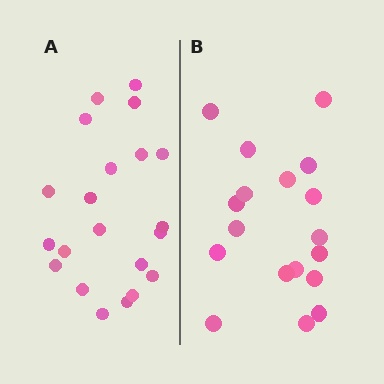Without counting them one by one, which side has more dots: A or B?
Region A (the left region) has more dots.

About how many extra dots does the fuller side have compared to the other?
Region A has just a few more — roughly 2 or 3 more dots than region B.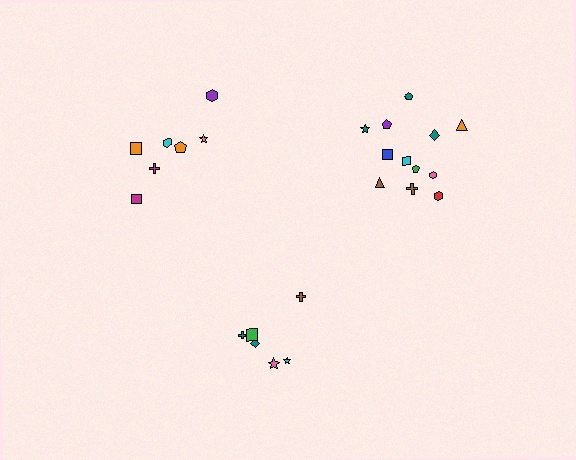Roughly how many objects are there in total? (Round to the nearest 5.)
Roughly 25 objects in total.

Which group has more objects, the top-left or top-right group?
The top-right group.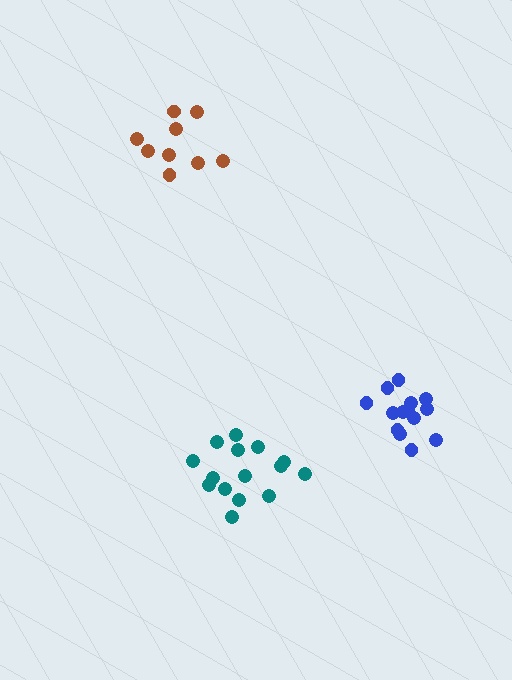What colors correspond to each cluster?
The clusters are colored: brown, teal, blue.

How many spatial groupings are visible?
There are 3 spatial groupings.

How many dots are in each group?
Group 1: 9 dots, Group 2: 15 dots, Group 3: 14 dots (38 total).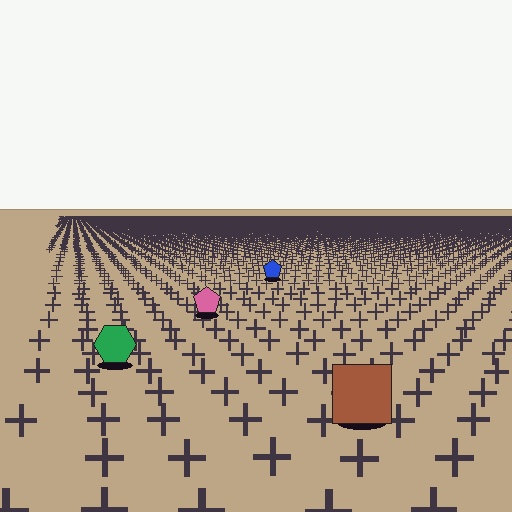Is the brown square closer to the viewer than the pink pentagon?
Yes. The brown square is closer — you can tell from the texture gradient: the ground texture is coarser near it.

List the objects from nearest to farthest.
From nearest to farthest: the brown square, the green hexagon, the pink pentagon, the blue pentagon.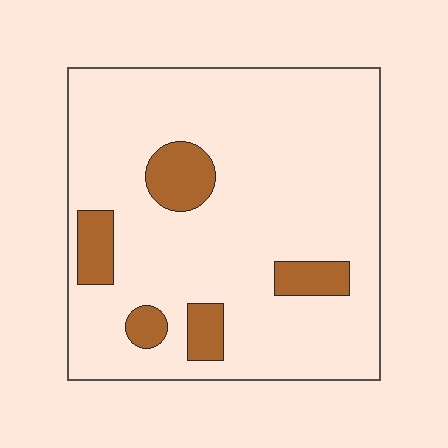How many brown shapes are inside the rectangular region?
5.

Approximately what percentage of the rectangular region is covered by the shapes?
Approximately 15%.